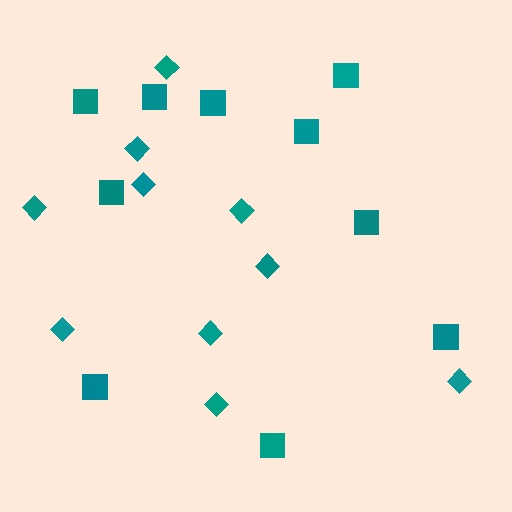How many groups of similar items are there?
There are 2 groups: one group of squares (10) and one group of diamonds (10).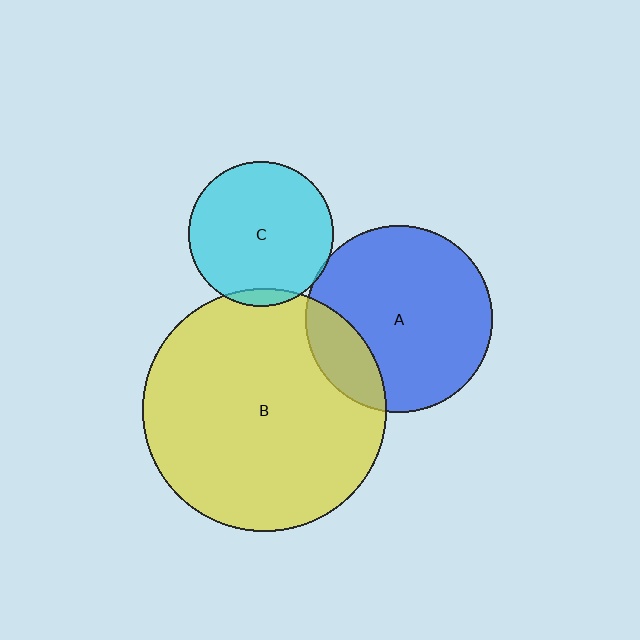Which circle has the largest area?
Circle B (yellow).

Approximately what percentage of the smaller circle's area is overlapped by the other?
Approximately 5%.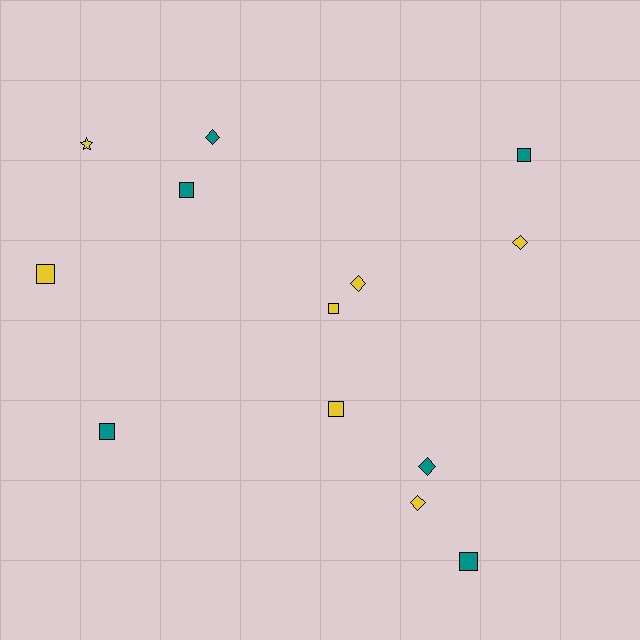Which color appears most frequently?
Yellow, with 7 objects.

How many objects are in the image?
There are 13 objects.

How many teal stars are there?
There are no teal stars.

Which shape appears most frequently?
Square, with 7 objects.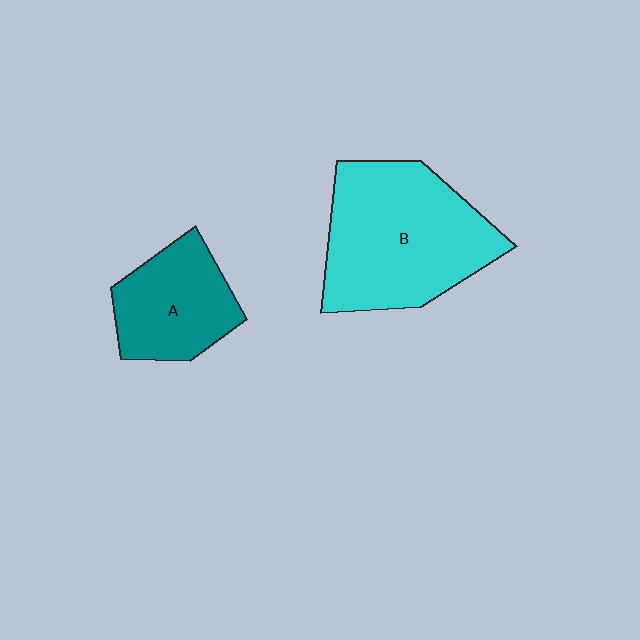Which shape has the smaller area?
Shape A (teal).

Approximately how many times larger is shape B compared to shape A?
Approximately 1.8 times.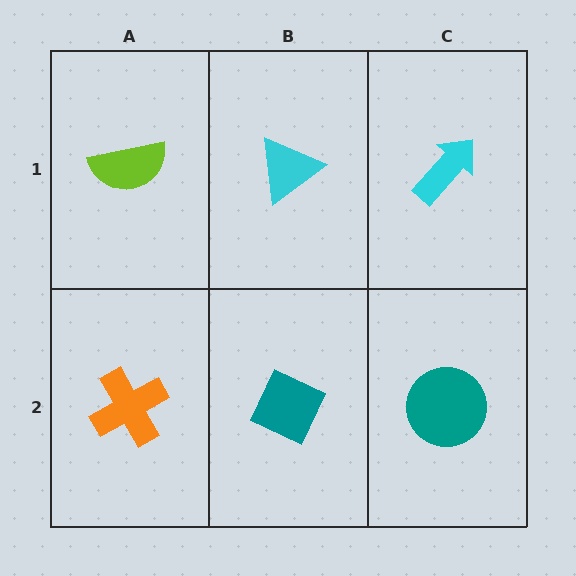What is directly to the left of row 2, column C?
A teal diamond.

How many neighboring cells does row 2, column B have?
3.